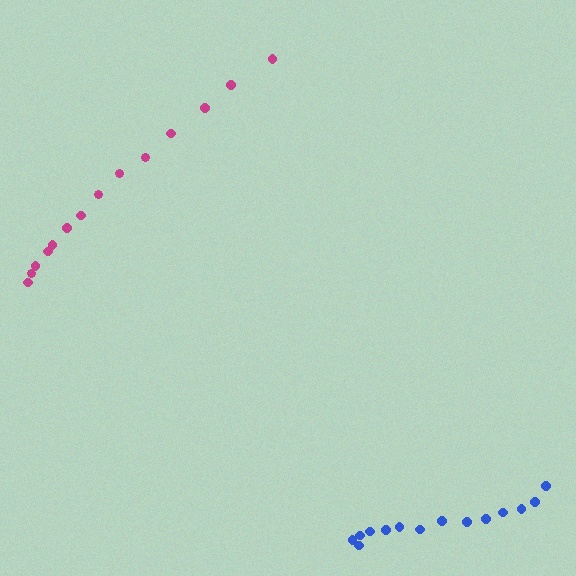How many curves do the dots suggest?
There are 2 distinct paths.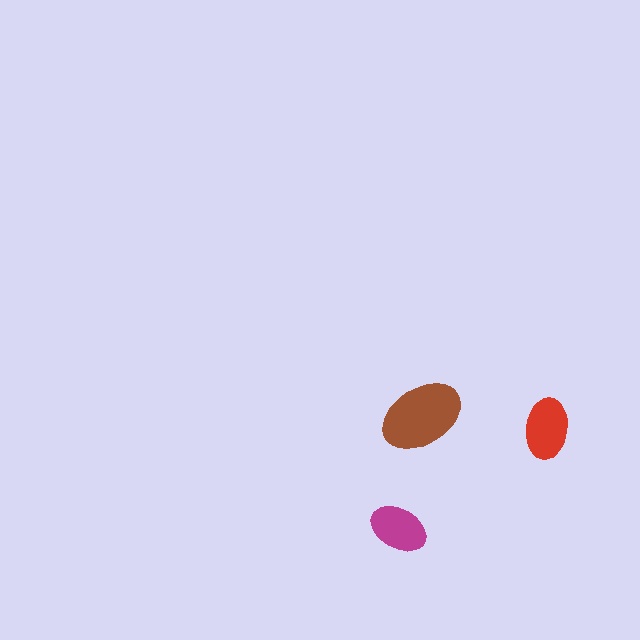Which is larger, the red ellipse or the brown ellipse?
The brown one.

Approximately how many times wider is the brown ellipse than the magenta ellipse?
About 1.5 times wider.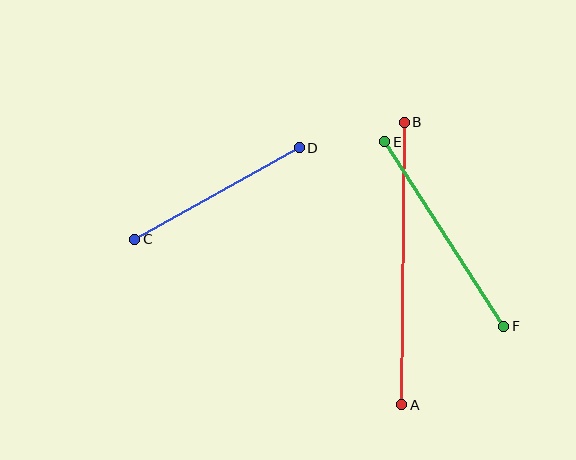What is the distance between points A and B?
The distance is approximately 282 pixels.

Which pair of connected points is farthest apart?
Points A and B are farthest apart.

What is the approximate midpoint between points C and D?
The midpoint is at approximately (217, 193) pixels.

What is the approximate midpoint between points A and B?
The midpoint is at approximately (403, 264) pixels.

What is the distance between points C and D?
The distance is approximately 188 pixels.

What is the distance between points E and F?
The distance is approximately 219 pixels.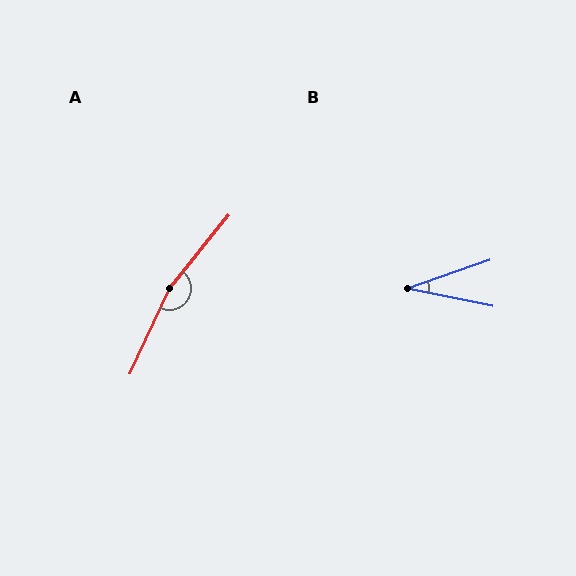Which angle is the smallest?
B, at approximately 31 degrees.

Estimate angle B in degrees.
Approximately 31 degrees.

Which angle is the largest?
A, at approximately 166 degrees.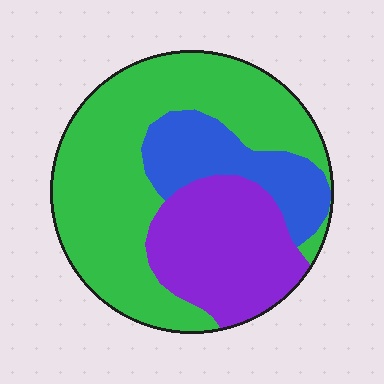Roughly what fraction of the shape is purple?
Purple covers around 25% of the shape.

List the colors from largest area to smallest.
From largest to smallest: green, purple, blue.